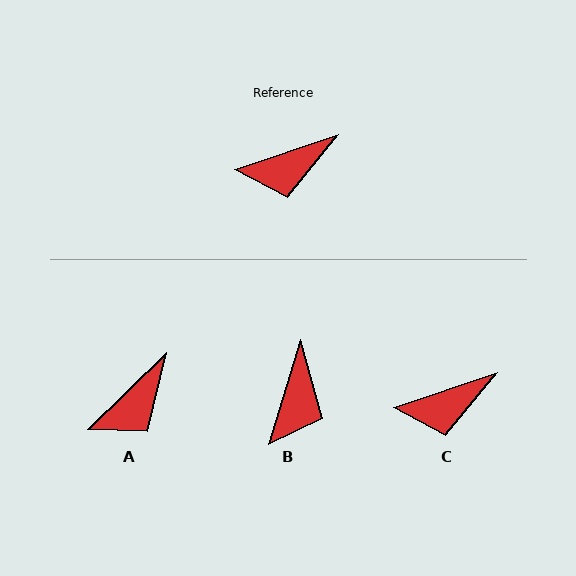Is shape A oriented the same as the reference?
No, it is off by about 26 degrees.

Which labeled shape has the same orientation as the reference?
C.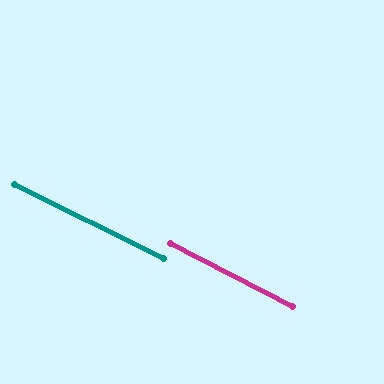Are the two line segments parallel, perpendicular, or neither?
Parallel — their directions differ by only 1.0°.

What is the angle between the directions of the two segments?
Approximately 1 degree.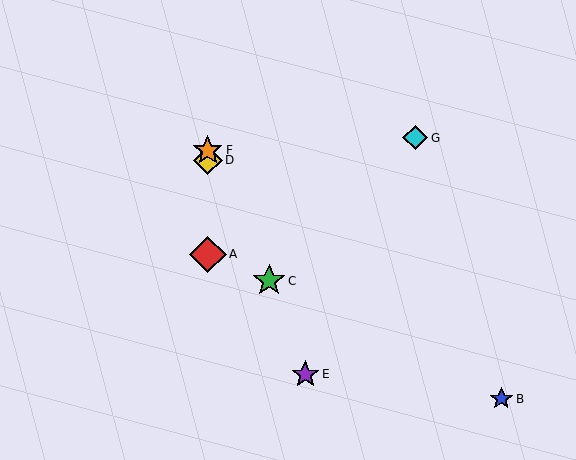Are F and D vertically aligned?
Yes, both are at x≈208.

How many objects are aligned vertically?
3 objects (A, D, F) are aligned vertically.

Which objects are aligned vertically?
Objects A, D, F are aligned vertically.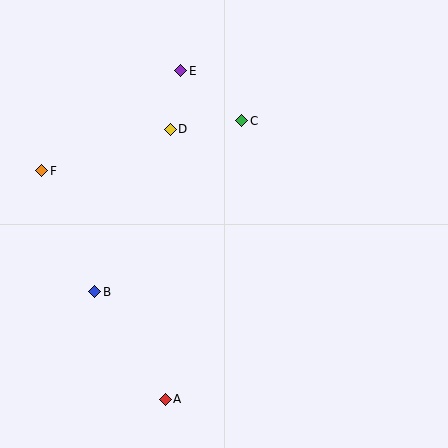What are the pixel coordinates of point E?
Point E is at (181, 71).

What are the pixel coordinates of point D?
Point D is at (170, 129).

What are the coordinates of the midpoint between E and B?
The midpoint between E and B is at (138, 181).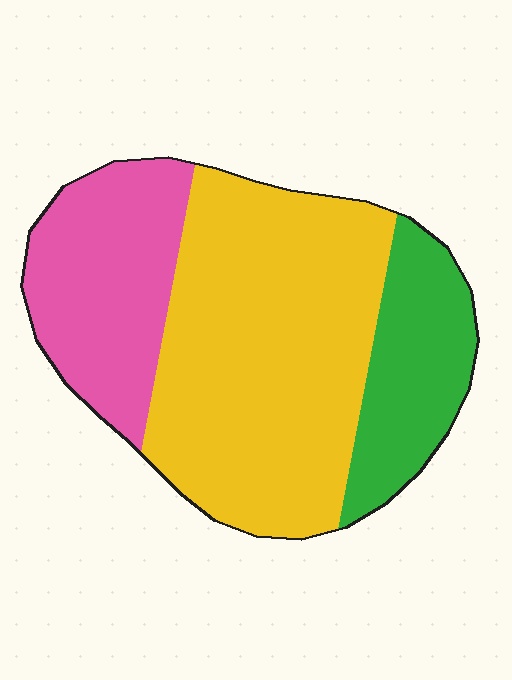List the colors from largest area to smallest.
From largest to smallest: yellow, pink, green.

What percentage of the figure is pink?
Pink takes up between a sixth and a third of the figure.